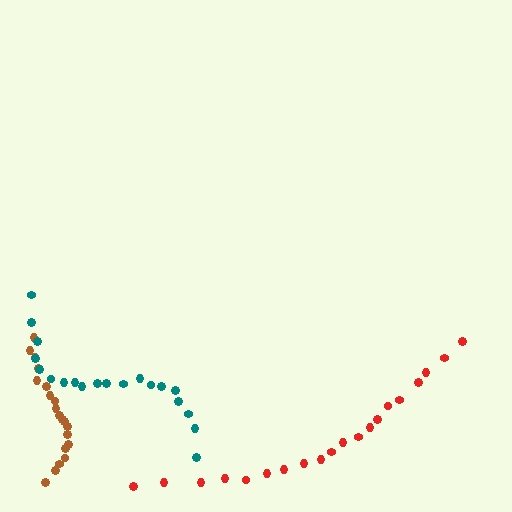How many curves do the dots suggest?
There are 3 distinct paths.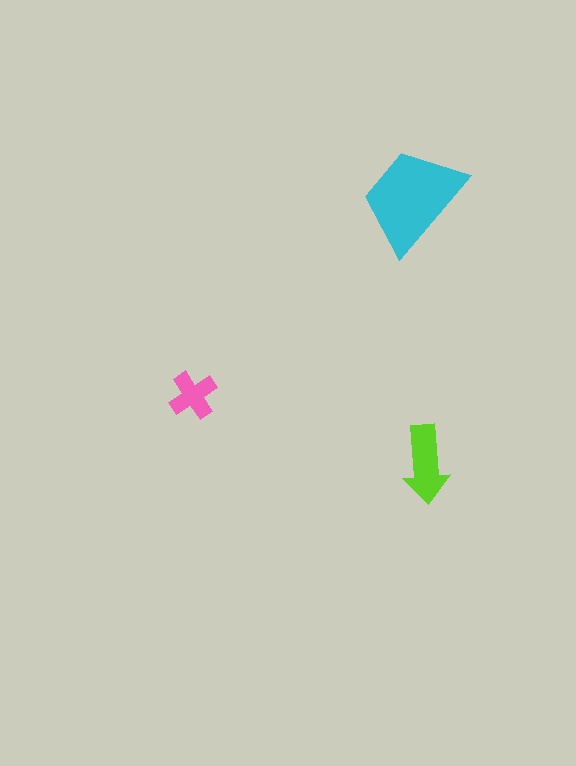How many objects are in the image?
There are 3 objects in the image.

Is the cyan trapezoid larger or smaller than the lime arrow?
Larger.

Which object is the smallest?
The pink cross.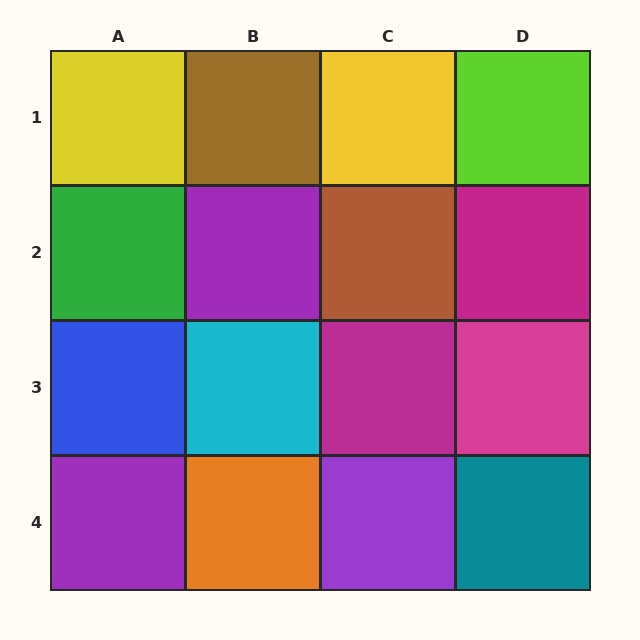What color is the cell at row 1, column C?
Yellow.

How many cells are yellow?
2 cells are yellow.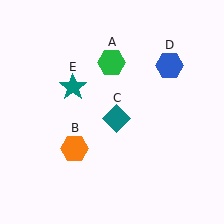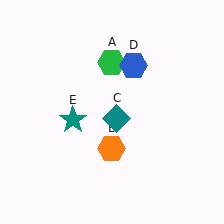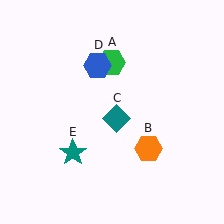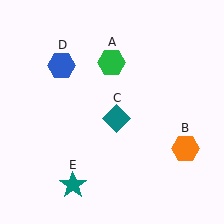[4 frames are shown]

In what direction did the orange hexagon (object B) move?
The orange hexagon (object B) moved right.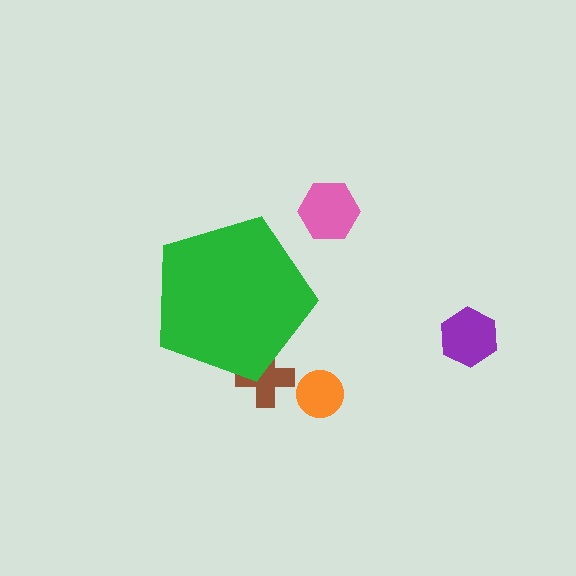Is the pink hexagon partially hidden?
No, the pink hexagon is fully visible.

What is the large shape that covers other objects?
A green pentagon.